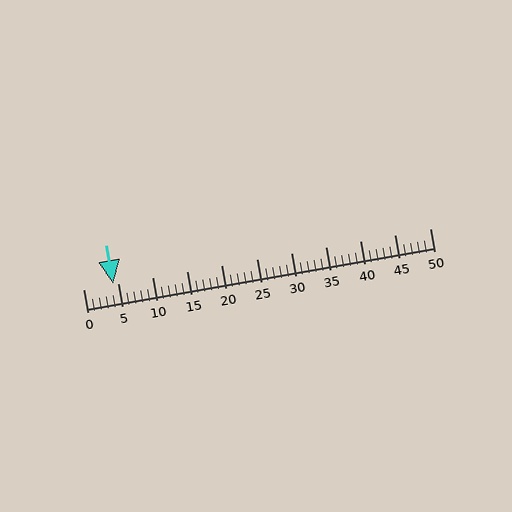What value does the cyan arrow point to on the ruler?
The cyan arrow points to approximately 4.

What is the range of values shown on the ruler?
The ruler shows values from 0 to 50.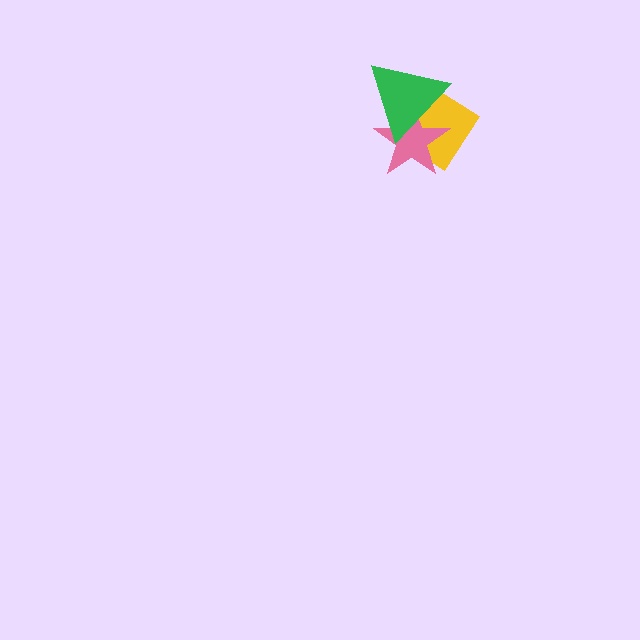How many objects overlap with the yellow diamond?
2 objects overlap with the yellow diamond.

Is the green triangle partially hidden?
No, no other shape covers it.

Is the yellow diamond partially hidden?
Yes, it is partially covered by another shape.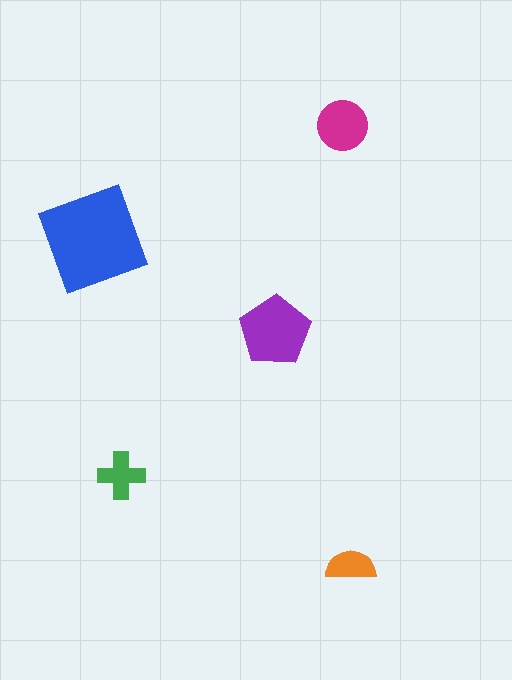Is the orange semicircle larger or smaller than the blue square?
Smaller.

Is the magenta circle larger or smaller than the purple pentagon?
Smaller.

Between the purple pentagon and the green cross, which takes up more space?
The purple pentagon.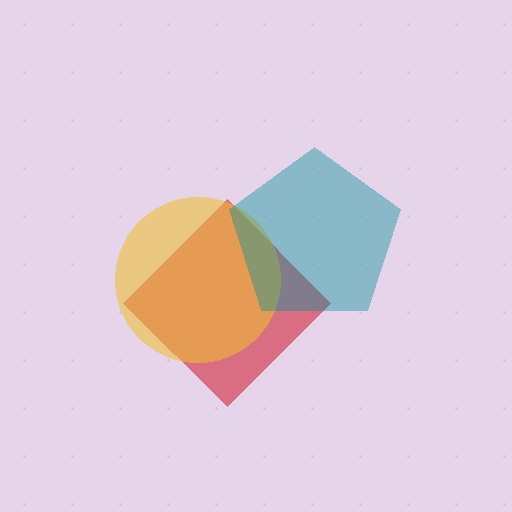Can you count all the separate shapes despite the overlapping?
Yes, there are 3 separate shapes.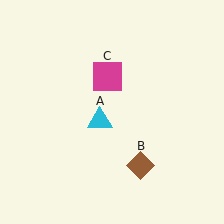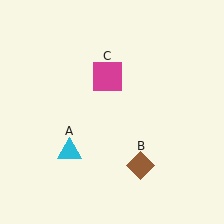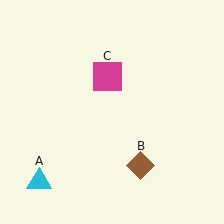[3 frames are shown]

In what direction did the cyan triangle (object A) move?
The cyan triangle (object A) moved down and to the left.